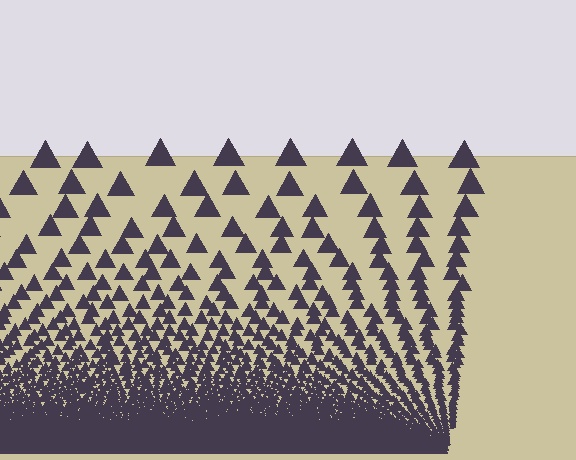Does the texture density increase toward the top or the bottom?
Density increases toward the bottom.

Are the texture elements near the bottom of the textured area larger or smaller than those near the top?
Smaller. The gradient is inverted — elements near the bottom are smaller and denser.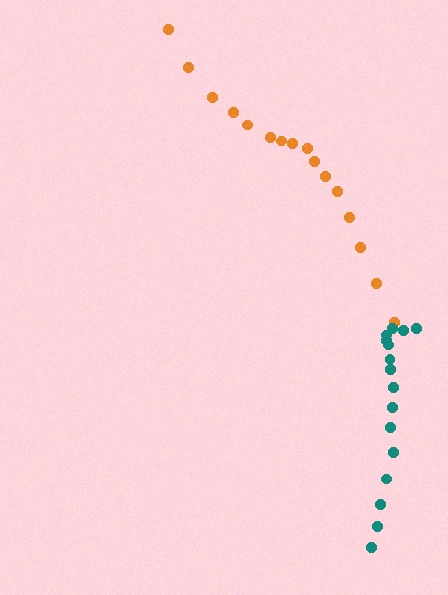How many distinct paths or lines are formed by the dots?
There are 2 distinct paths.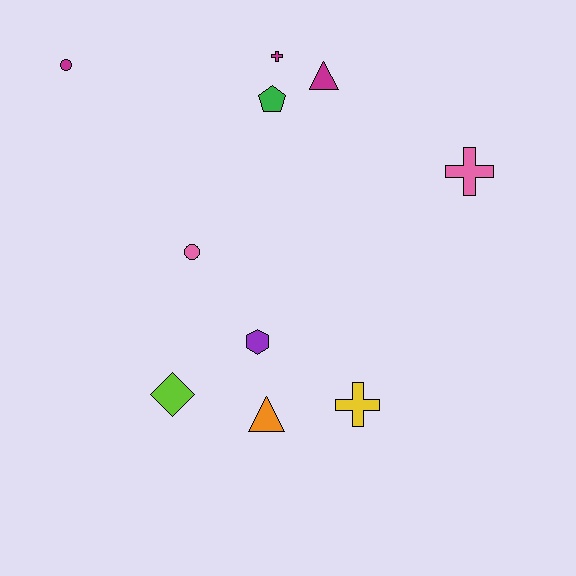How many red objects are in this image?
There are no red objects.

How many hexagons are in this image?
There is 1 hexagon.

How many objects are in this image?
There are 10 objects.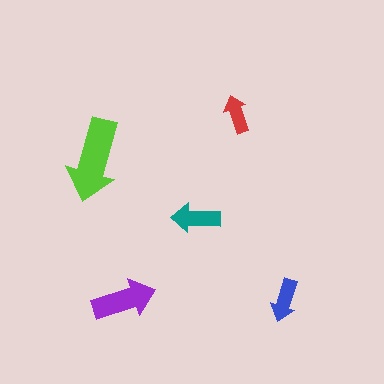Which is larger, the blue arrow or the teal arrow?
The teal one.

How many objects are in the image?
There are 5 objects in the image.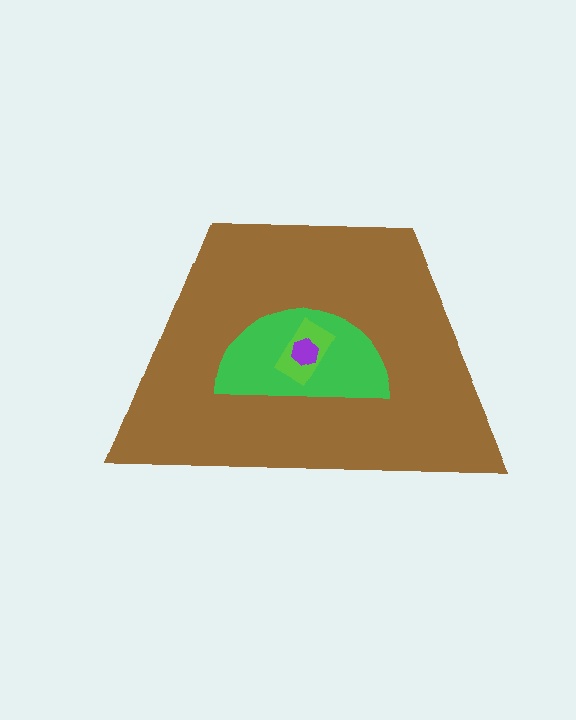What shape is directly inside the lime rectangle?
The purple hexagon.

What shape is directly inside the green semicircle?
The lime rectangle.